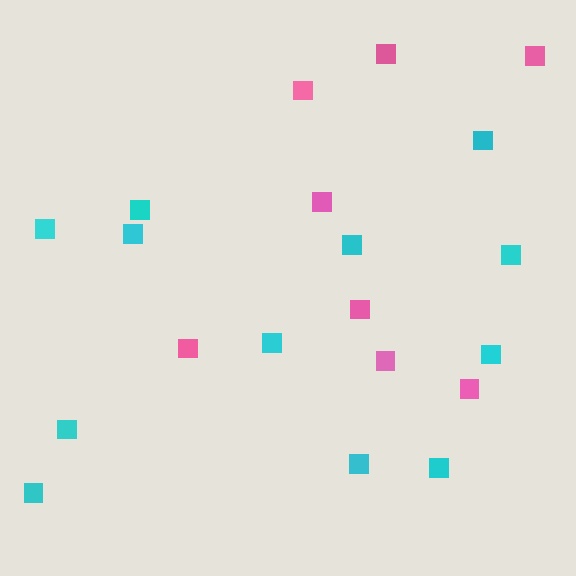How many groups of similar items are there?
There are 2 groups: one group of pink squares (8) and one group of cyan squares (12).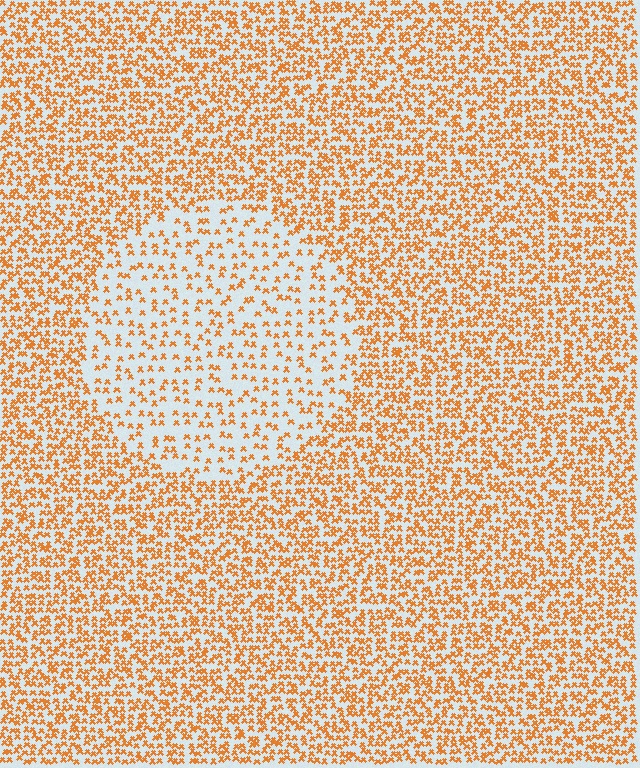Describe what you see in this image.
The image contains small orange elements arranged at two different densities. A circle-shaped region is visible where the elements are less densely packed than the surrounding area.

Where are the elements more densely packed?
The elements are more densely packed outside the circle boundary.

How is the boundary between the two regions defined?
The boundary is defined by a change in element density (approximately 2.3x ratio). All elements are the same color, size, and shape.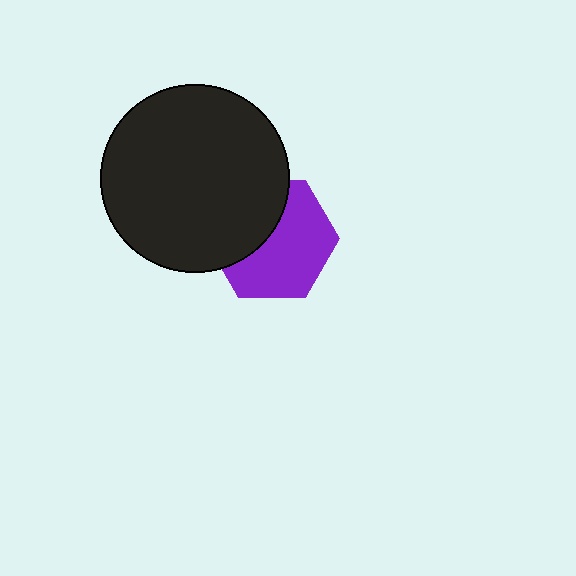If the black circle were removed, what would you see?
You would see the complete purple hexagon.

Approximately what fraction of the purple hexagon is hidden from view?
Roughly 40% of the purple hexagon is hidden behind the black circle.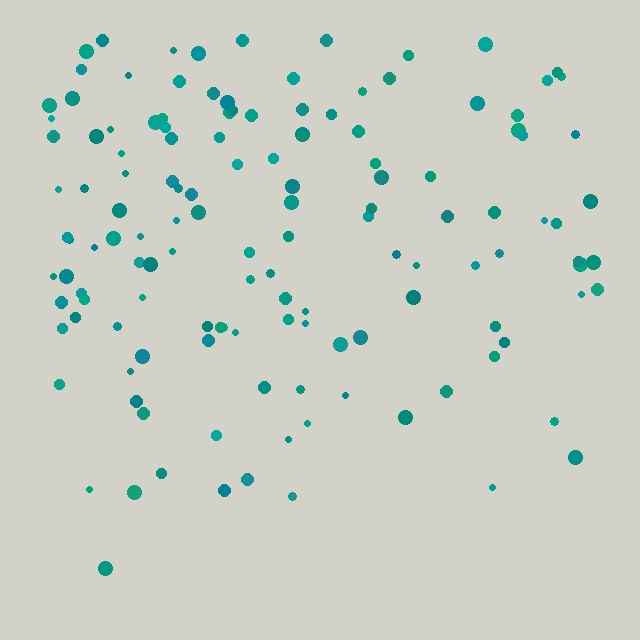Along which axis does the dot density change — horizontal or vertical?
Vertical.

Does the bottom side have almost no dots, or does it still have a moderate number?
Still a moderate number, just noticeably fewer than the top.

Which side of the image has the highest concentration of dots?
The top.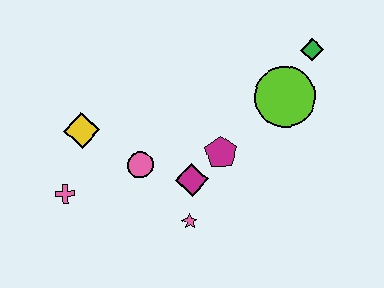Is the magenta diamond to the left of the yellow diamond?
No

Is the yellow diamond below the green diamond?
Yes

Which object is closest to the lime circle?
The green diamond is closest to the lime circle.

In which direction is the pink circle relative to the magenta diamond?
The pink circle is to the left of the magenta diamond.